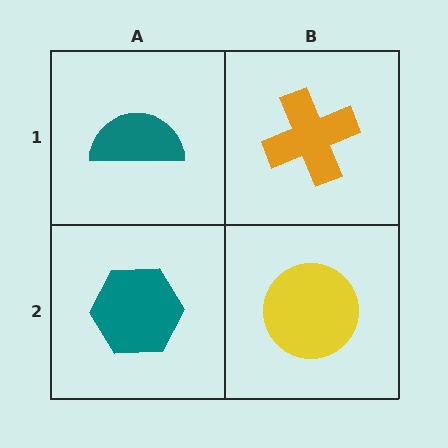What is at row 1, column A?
A teal semicircle.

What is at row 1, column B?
An orange cross.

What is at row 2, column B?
A yellow circle.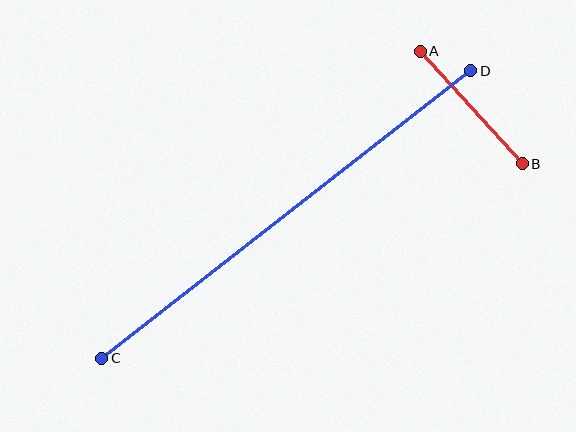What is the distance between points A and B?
The distance is approximately 152 pixels.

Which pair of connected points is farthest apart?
Points C and D are farthest apart.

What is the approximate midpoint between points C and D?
The midpoint is at approximately (286, 215) pixels.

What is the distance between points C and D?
The distance is approximately 468 pixels.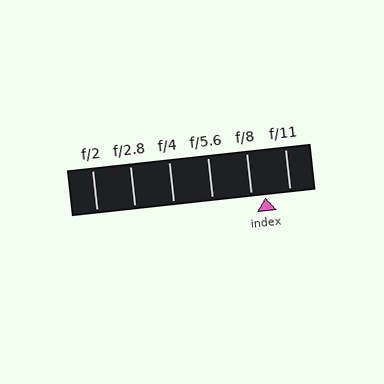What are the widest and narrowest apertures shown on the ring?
The widest aperture shown is f/2 and the narrowest is f/11.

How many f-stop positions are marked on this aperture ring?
There are 6 f-stop positions marked.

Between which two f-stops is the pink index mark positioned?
The index mark is between f/8 and f/11.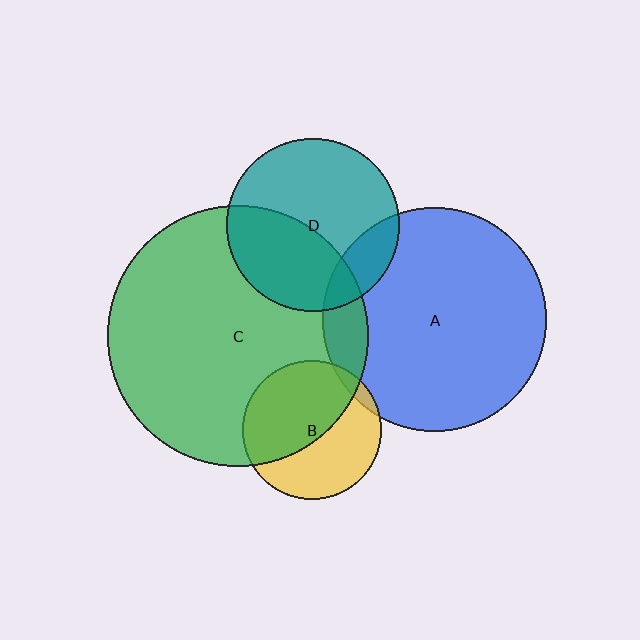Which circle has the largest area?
Circle C (green).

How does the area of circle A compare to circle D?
Approximately 1.7 times.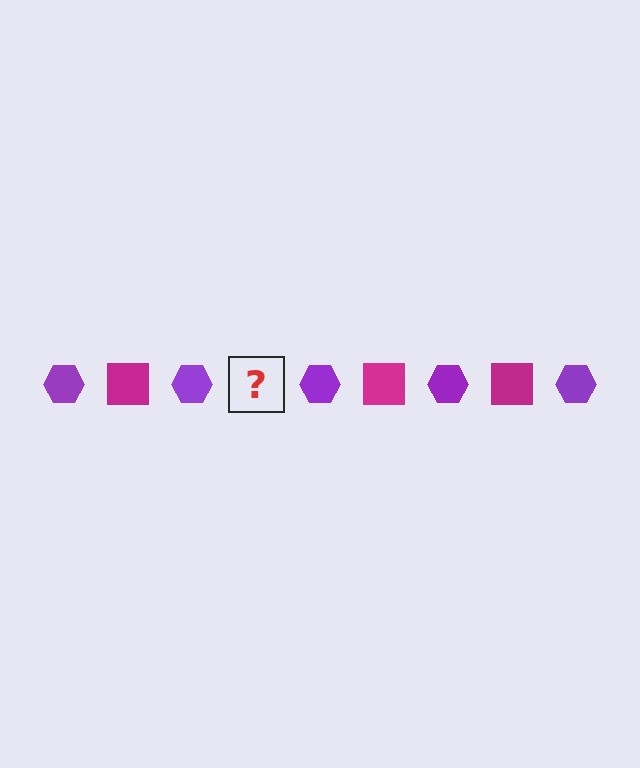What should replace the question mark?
The question mark should be replaced with a magenta square.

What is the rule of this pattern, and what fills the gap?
The rule is that the pattern alternates between purple hexagon and magenta square. The gap should be filled with a magenta square.